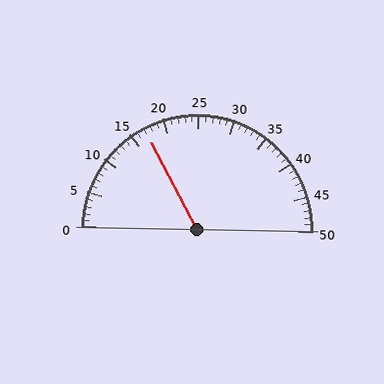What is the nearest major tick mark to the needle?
The nearest major tick mark is 15.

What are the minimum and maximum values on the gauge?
The gauge ranges from 0 to 50.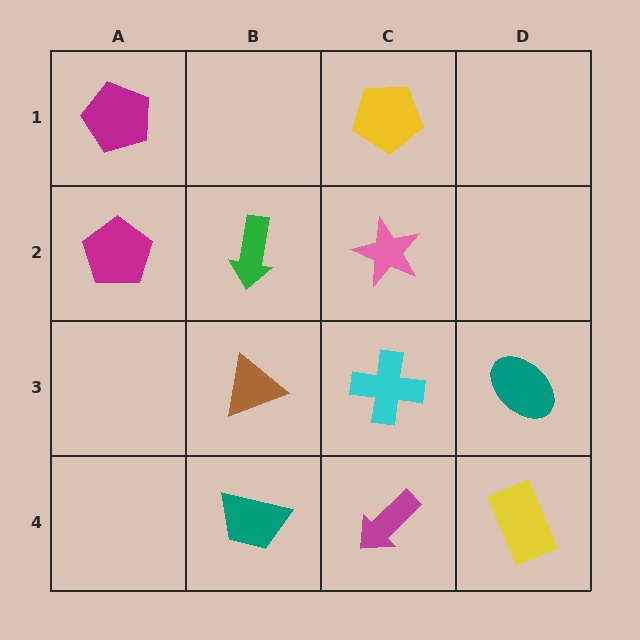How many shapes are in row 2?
3 shapes.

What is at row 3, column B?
A brown triangle.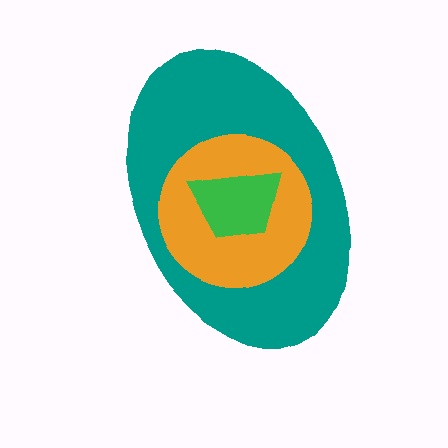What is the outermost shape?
The teal ellipse.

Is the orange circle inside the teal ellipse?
Yes.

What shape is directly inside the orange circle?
The green trapezoid.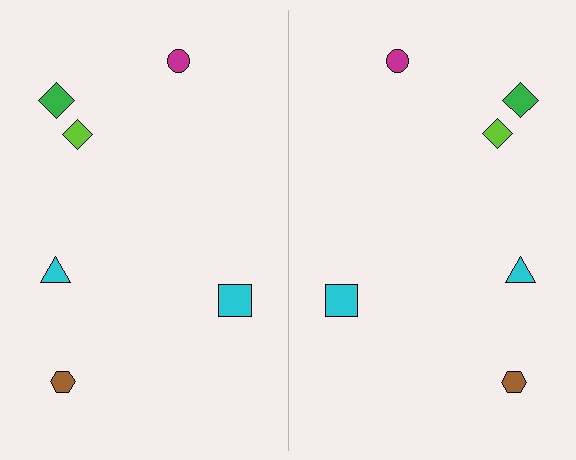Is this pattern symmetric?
Yes, this pattern has bilateral (reflection) symmetry.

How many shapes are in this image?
There are 12 shapes in this image.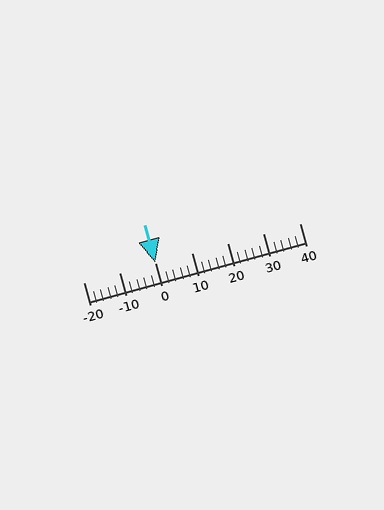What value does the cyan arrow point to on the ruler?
The cyan arrow points to approximately 0.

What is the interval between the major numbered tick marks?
The major tick marks are spaced 10 units apart.